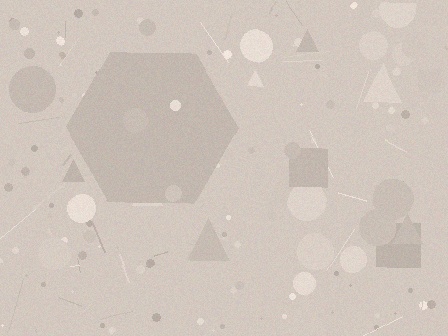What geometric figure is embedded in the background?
A hexagon is embedded in the background.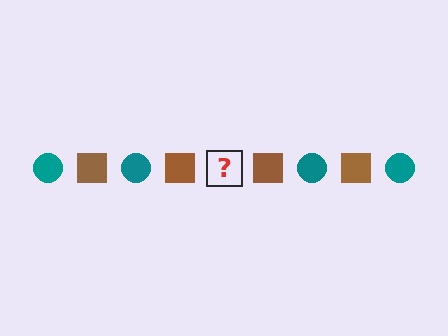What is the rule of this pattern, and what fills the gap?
The rule is that the pattern alternates between teal circle and brown square. The gap should be filled with a teal circle.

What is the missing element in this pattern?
The missing element is a teal circle.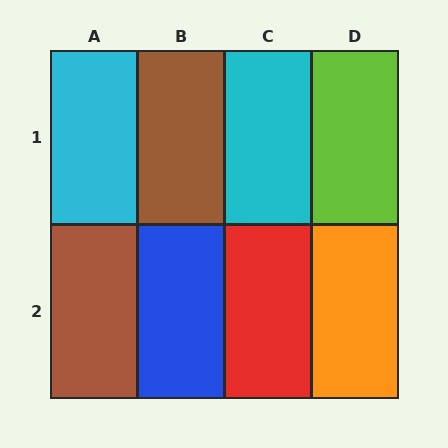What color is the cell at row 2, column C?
Red.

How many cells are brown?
2 cells are brown.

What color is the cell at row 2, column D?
Orange.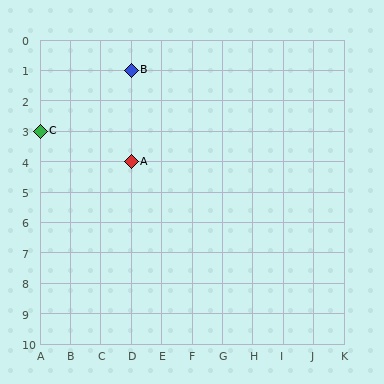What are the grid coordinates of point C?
Point C is at grid coordinates (A, 3).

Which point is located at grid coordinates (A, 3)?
Point C is at (A, 3).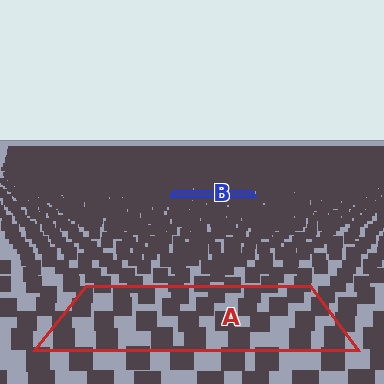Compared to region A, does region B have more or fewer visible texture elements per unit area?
Region B has more texture elements per unit area — they are packed more densely because it is farther away.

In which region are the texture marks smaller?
The texture marks are smaller in region B, because it is farther away.